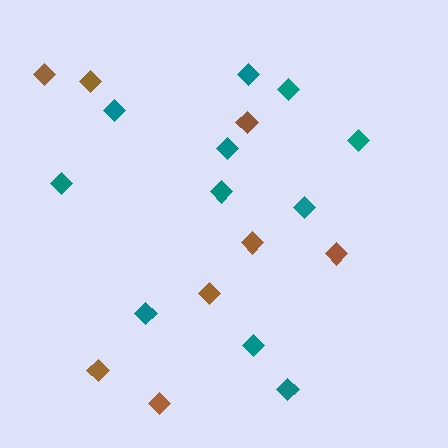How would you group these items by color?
There are 2 groups: one group of teal diamonds (11) and one group of brown diamonds (8).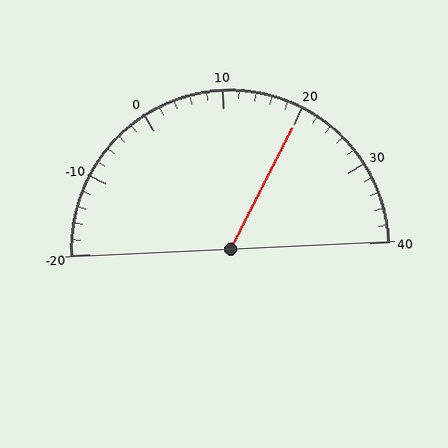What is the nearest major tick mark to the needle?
The nearest major tick mark is 20.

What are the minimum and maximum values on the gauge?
The gauge ranges from -20 to 40.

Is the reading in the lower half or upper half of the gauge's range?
The reading is in the upper half of the range (-20 to 40).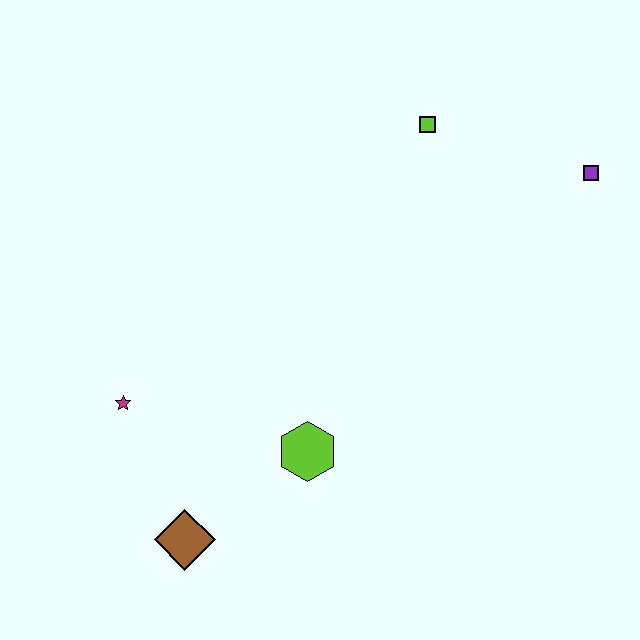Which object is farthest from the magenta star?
The purple square is farthest from the magenta star.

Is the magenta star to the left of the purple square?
Yes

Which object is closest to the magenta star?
The brown diamond is closest to the magenta star.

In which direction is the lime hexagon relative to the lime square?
The lime hexagon is below the lime square.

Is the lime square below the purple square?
No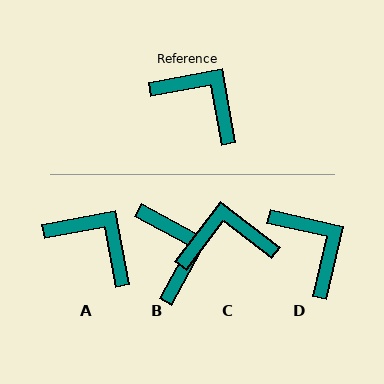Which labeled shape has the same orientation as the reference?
A.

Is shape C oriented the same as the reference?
No, it is off by about 42 degrees.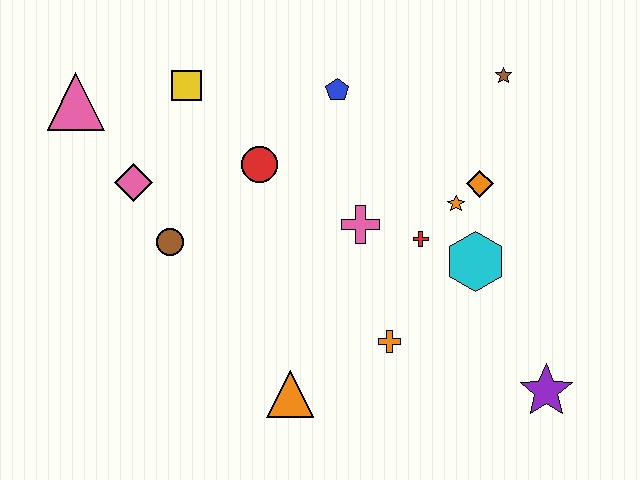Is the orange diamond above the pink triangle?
No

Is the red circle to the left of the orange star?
Yes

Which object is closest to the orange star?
The orange diamond is closest to the orange star.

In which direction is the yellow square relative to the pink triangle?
The yellow square is to the right of the pink triangle.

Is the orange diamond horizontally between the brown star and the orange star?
Yes